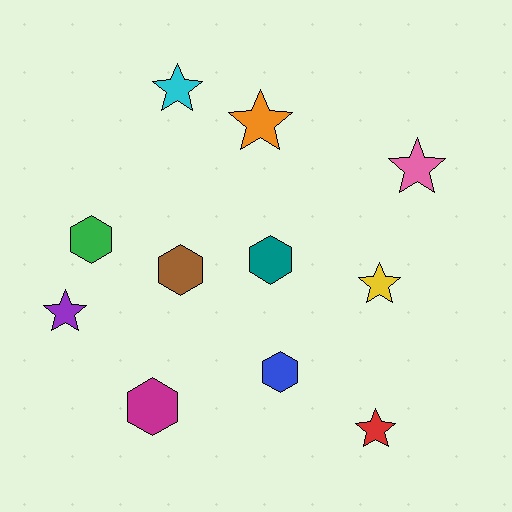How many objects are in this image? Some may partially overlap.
There are 11 objects.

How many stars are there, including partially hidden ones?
There are 6 stars.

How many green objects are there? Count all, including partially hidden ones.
There is 1 green object.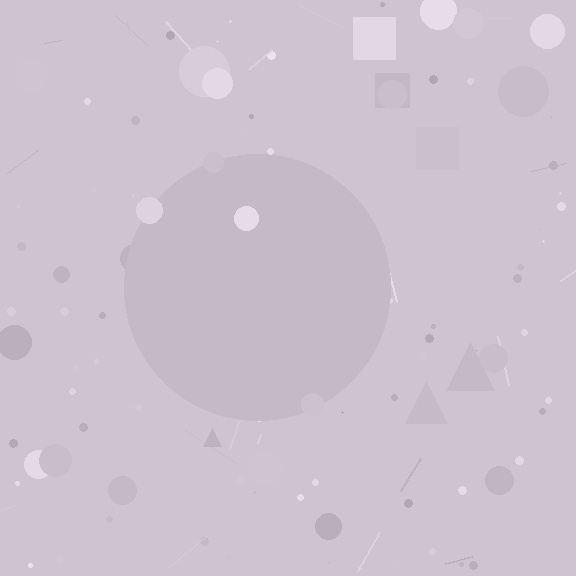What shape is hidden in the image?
A circle is hidden in the image.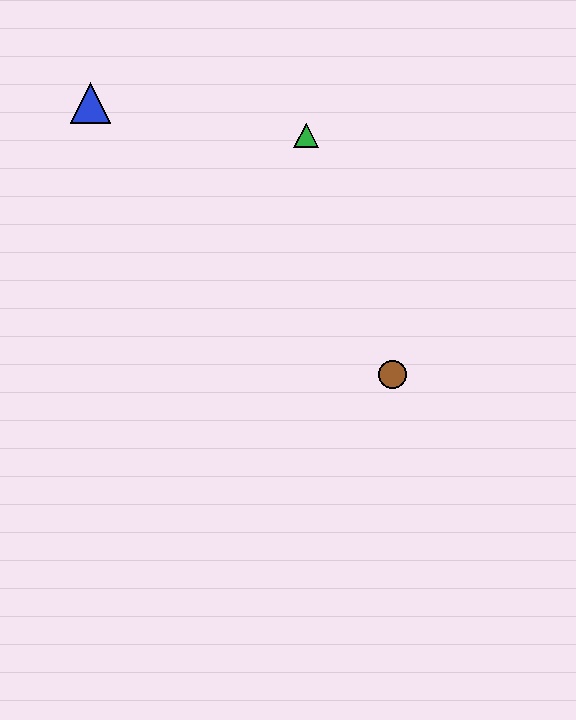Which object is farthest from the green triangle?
The brown circle is farthest from the green triangle.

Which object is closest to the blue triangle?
The green triangle is closest to the blue triangle.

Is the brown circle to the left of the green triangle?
No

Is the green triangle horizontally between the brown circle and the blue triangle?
Yes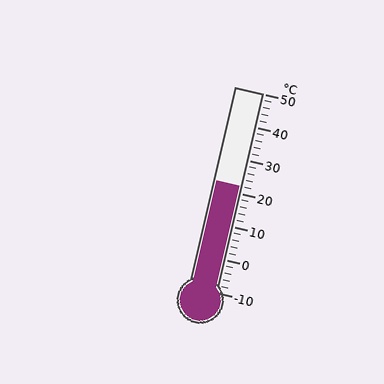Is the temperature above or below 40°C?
The temperature is below 40°C.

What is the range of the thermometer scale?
The thermometer scale ranges from -10°C to 50°C.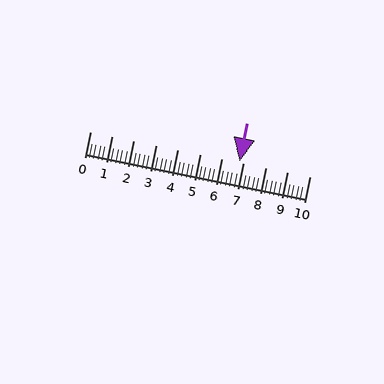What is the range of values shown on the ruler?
The ruler shows values from 0 to 10.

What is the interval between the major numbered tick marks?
The major tick marks are spaced 1 units apart.